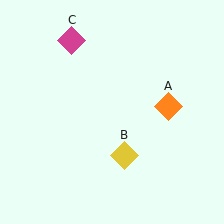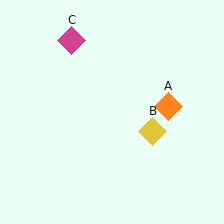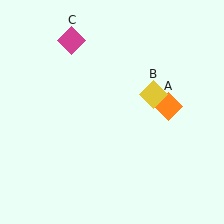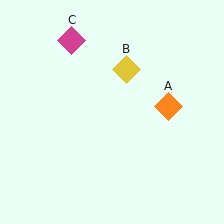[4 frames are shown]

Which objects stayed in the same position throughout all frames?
Orange diamond (object A) and magenta diamond (object C) remained stationary.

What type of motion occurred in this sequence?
The yellow diamond (object B) rotated counterclockwise around the center of the scene.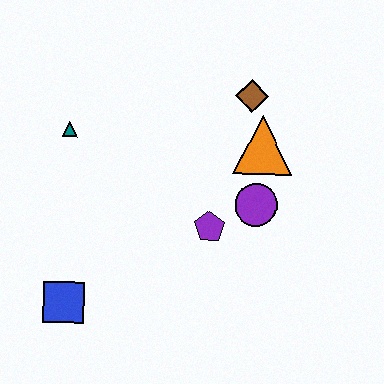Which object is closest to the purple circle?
The purple pentagon is closest to the purple circle.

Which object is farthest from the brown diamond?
The blue square is farthest from the brown diamond.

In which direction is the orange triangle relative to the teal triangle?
The orange triangle is to the right of the teal triangle.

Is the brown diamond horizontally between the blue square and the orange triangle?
Yes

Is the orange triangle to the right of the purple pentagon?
Yes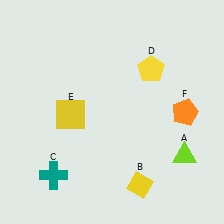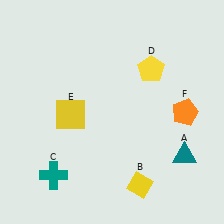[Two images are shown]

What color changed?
The triangle (A) changed from lime in Image 1 to teal in Image 2.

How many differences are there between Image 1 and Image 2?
There is 1 difference between the two images.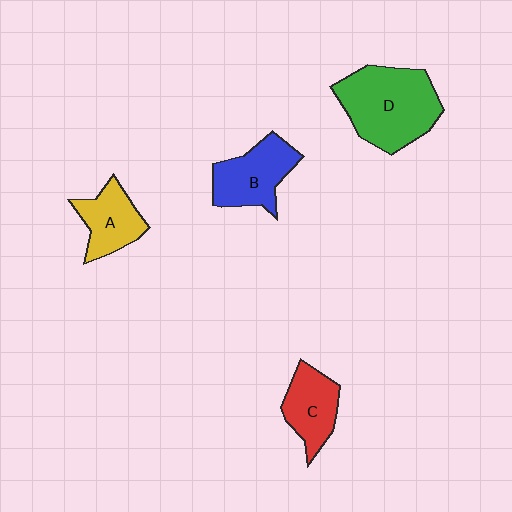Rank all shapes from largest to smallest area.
From largest to smallest: D (green), B (blue), C (red), A (yellow).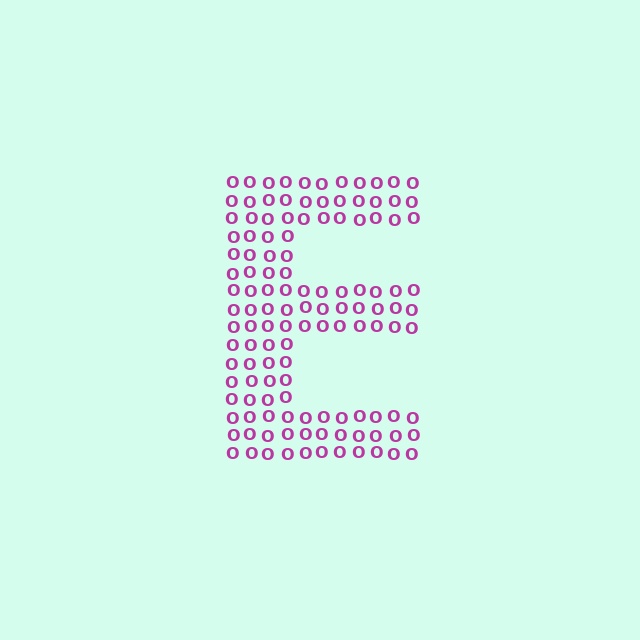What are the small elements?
The small elements are letter O's.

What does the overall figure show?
The overall figure shows the letter E.